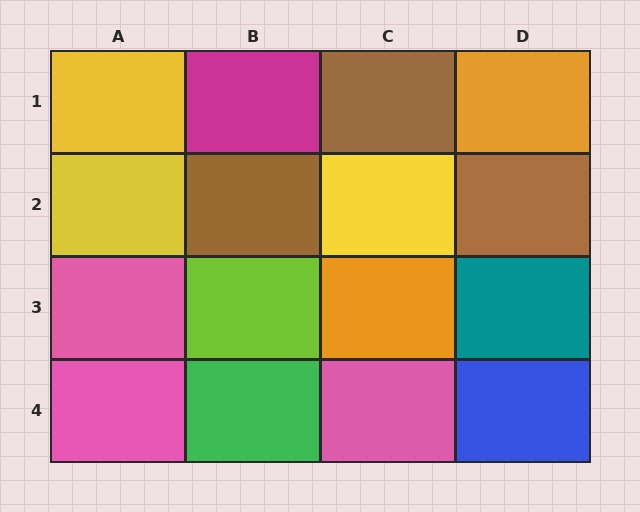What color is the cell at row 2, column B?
Brown.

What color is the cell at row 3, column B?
Lime.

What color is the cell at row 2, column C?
Yellow.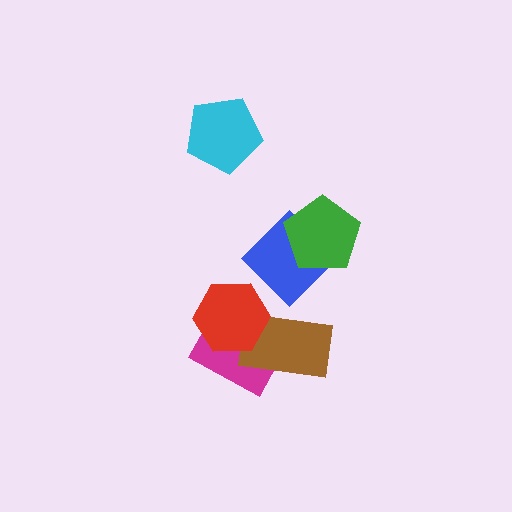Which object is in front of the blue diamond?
The green pentagon is in front of the blue diamond.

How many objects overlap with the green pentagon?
1 object overlaps with the green pentagon.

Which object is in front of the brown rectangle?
The red hexagon is in front of the brown rectangle.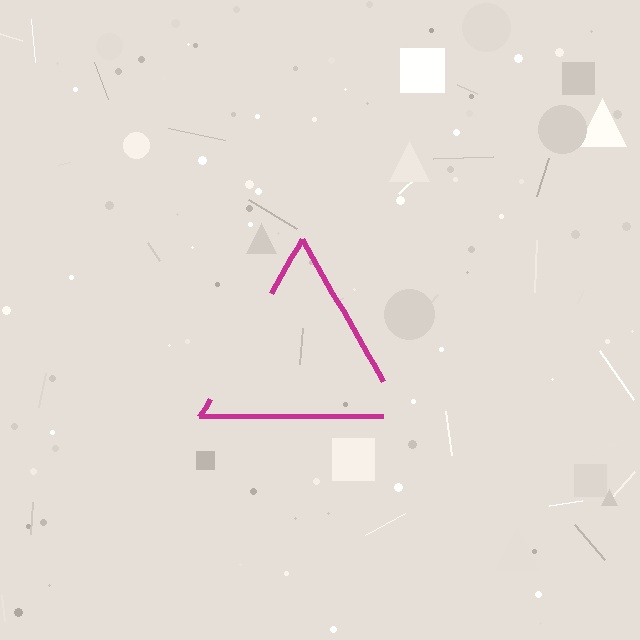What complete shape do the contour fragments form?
The contour fragments form a triangle.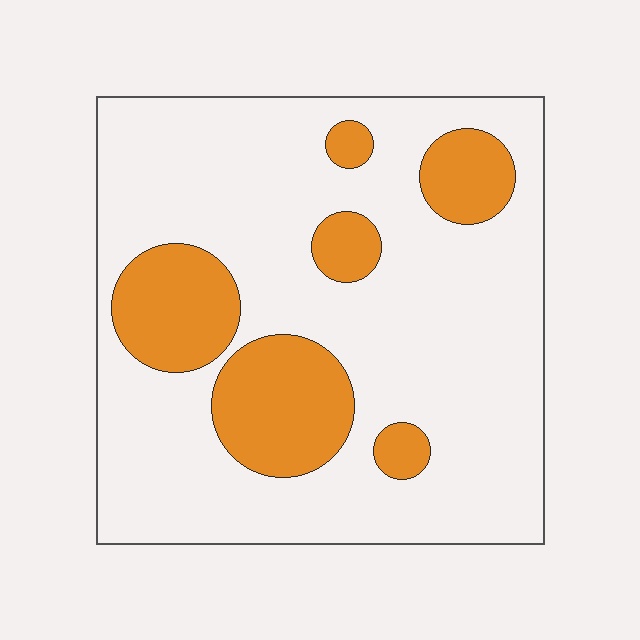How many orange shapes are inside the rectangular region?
6.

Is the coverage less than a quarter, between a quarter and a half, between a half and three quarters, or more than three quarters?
Less than a quarter.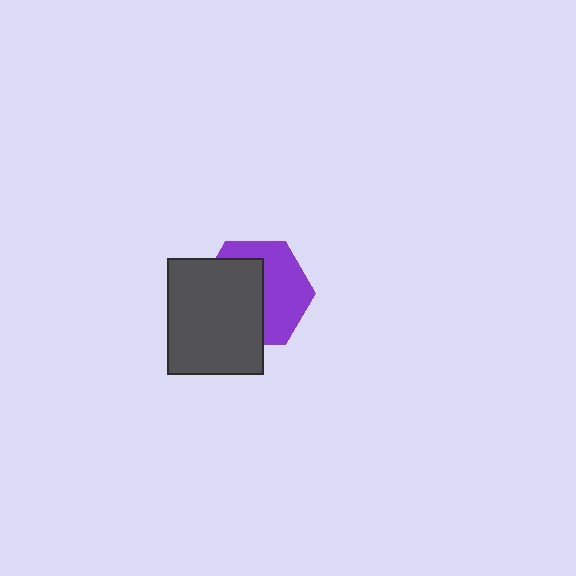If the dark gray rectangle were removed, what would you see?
You would see the complete purple hexagon.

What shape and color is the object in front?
The object in front is a dark gray rectangle.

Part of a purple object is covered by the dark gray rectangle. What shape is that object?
It is a hexagon.